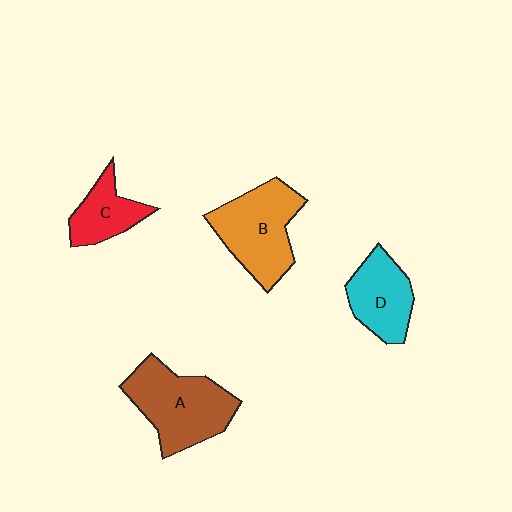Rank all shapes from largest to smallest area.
From largest to smallest: A (brown), B (orange), D (cyan), C (red).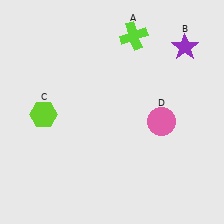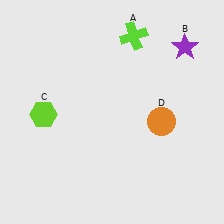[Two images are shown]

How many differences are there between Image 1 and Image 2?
There is 1 difference between the two images.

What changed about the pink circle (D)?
In Image 1, D is pink. In Image 2, it changed to orange.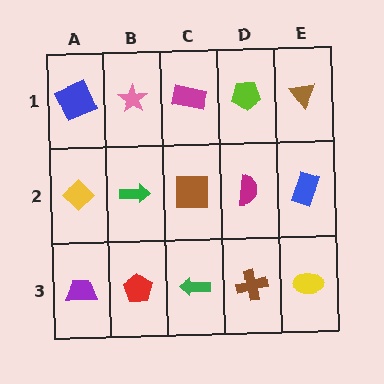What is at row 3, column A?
A purple trapezoid.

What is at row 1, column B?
A pink star.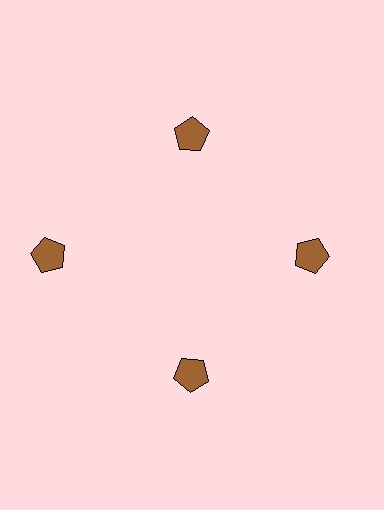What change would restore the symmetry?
The symmetry would be restored by moving it inward, back onto the ring so that all 4 pentagons sit at equal angles and equal distance from the center.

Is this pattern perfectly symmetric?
No. The 4 brown pentagons are arranged in a ring, but one element near the 9 o'clock position is pushed outward from the center, breaking the 4-fold rotational symmetry.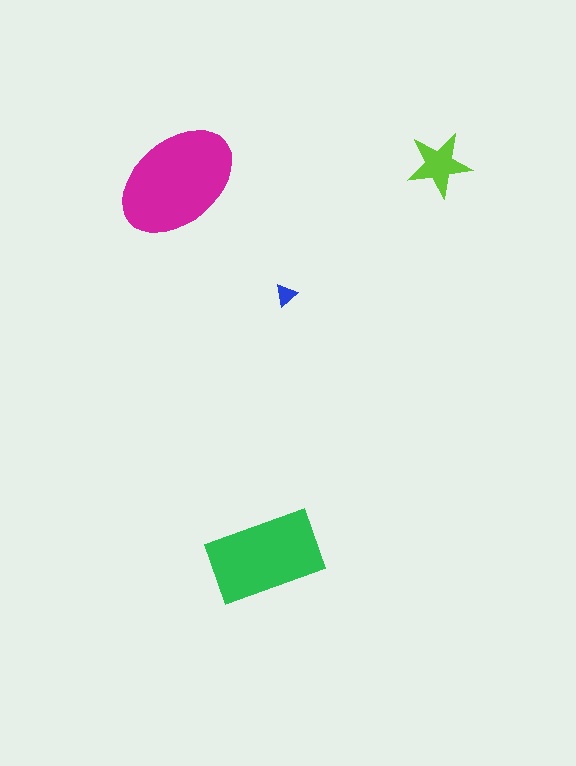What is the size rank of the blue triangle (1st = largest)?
4th.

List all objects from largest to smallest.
The magenta ellipse, the green rectangle, the lime star, the blue triangle.